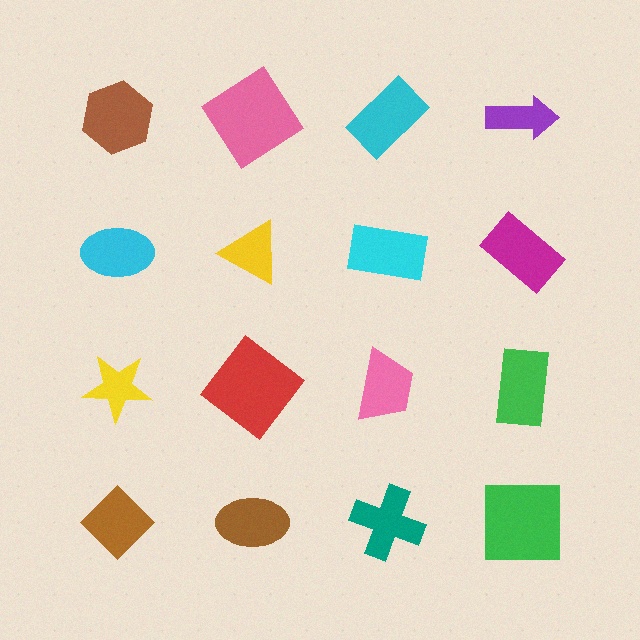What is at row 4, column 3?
A teal cross.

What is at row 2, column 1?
A cyan ellipse.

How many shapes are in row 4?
4 shapes.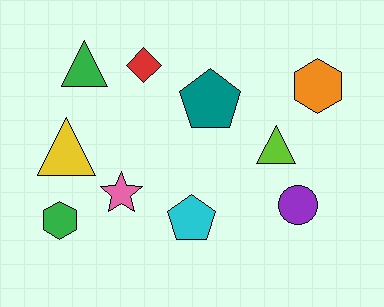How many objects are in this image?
There are 10 objects.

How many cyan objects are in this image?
There is 1 cyan object.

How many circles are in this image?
There is 1 circle.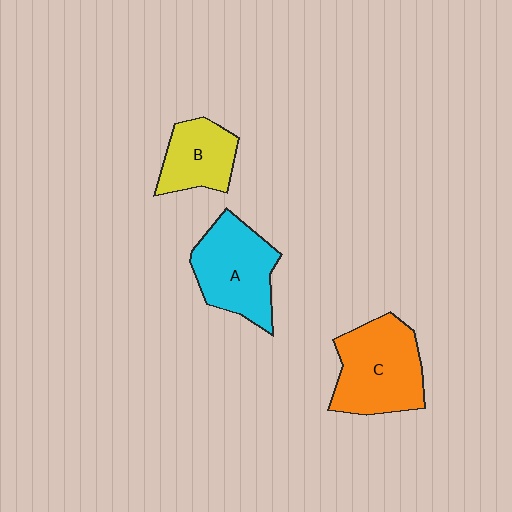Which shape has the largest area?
Shape C (orange).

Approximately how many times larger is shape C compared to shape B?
Approximately 1.6 times.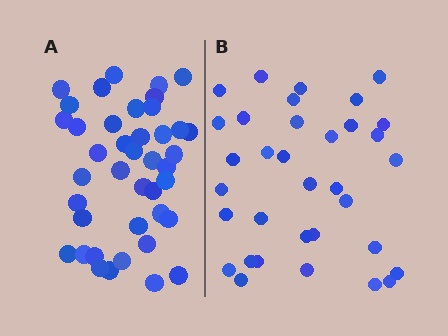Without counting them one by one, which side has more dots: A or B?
Region A (the left region) has more dots.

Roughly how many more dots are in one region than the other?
Region A has roughly 8 or so more dots than region B.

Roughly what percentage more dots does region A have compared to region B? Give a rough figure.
About 20% more.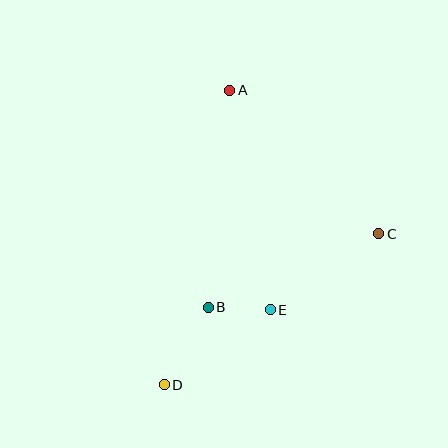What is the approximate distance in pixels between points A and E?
The distance between A and E is approximately 224 pixels.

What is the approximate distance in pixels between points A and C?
The distance between A and C is approximately 207 pixels.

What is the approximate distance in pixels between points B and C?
The distance between B and C is approximately 186 pixels.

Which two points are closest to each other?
Points B and E are closest to each other.